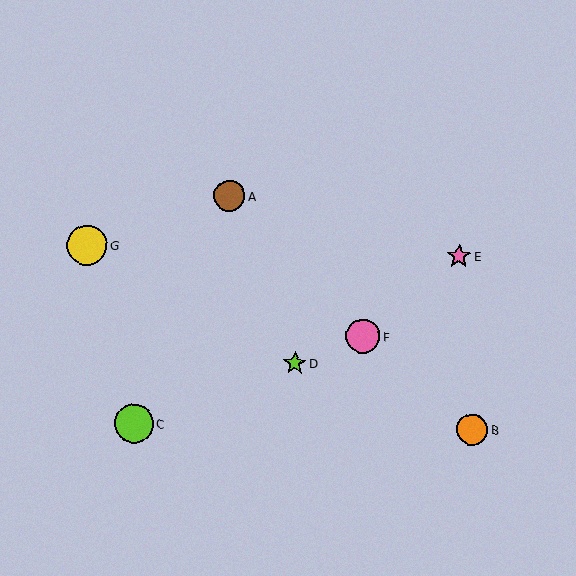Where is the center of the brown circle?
The center of the brown circle is at (229, 196).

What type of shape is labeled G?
Shape G is a yellow circle.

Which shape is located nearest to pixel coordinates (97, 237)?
The yellow circle (labeled G) at (87, 245) is nearest to that location.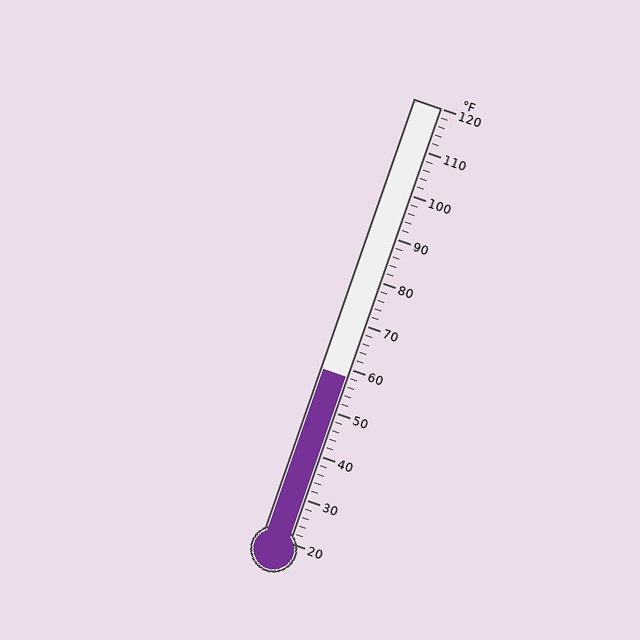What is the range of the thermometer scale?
The thermometer scale ranges from 20°F to 120°F.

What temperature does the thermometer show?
The thermometer shows approximately 58°F.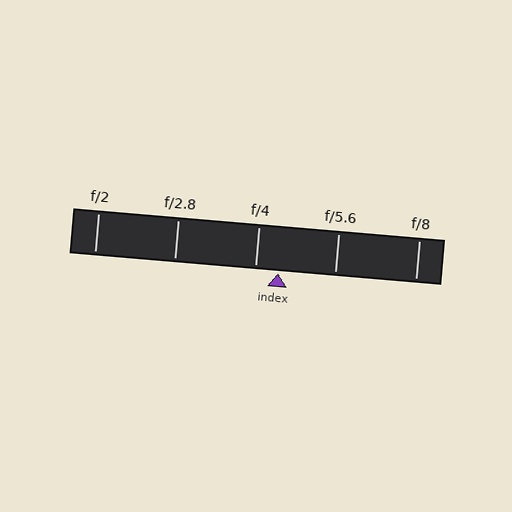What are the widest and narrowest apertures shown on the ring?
The widest aperture shown is f/2 and the narrowest is f/8.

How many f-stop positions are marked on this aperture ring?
There are 5 f-stop positions marked.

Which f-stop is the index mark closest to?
The index mark is closest to f/4.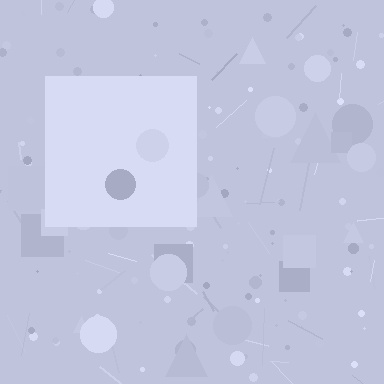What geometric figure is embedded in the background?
A square is embedded in the background.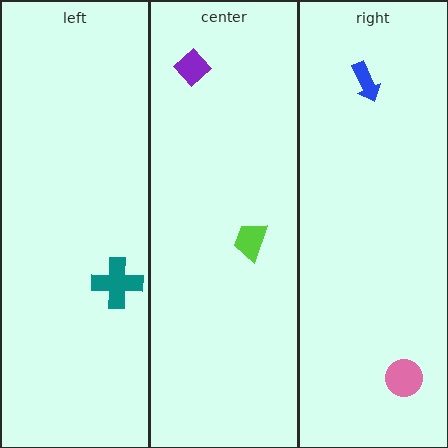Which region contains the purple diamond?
The center region.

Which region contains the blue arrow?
The right region.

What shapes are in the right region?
The pink circle, the blue arrow.